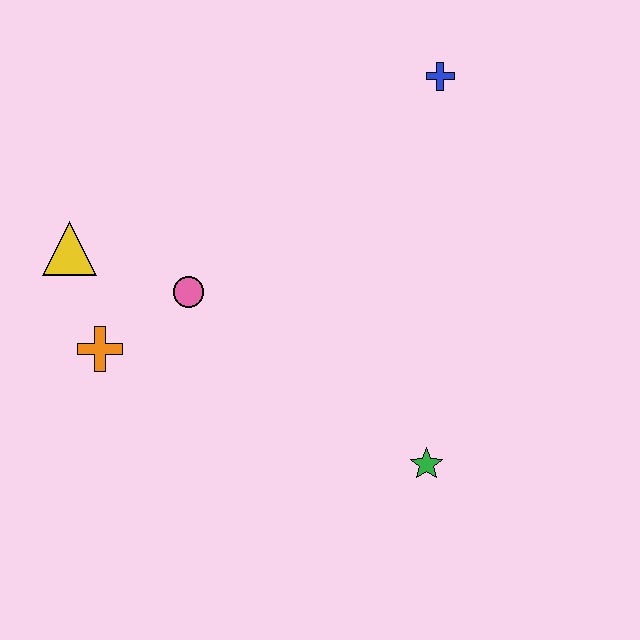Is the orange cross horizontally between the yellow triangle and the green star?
Yes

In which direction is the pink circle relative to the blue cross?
The pink circle is to the left of the blue cross.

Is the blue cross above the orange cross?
Yes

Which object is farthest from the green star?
The yellow triangle is farthest from the green star.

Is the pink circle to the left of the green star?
Yes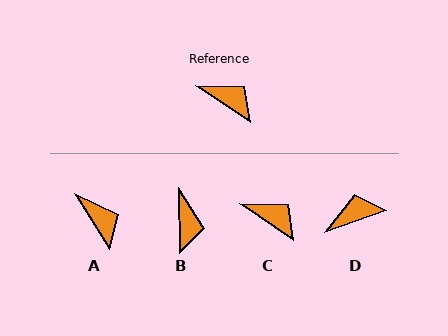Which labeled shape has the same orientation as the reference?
C.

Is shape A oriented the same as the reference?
No, it is off by about 24 degrees.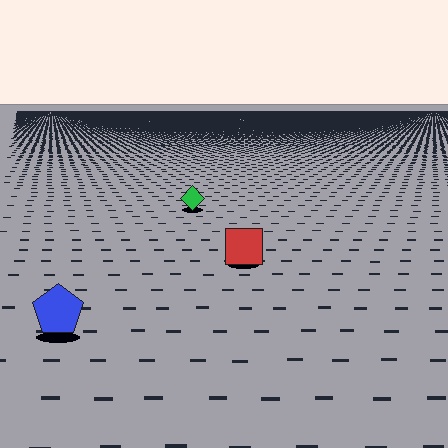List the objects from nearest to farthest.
From nearest to farthest: the blue pentagon, the red square, the green diamond.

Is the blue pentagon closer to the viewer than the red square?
Yes. The blue pentagon is closer — you can tell from the texture gradient: the ground texture is coarser near it.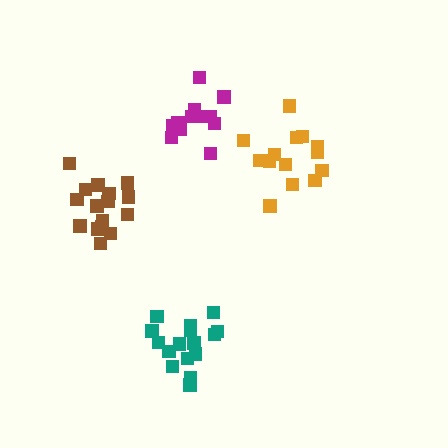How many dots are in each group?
Group 1: 17 dots, Group 2: 17 dots, Group 3: 12 dots, Group 4: 14 dots (60 total).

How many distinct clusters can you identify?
There are 4 distinct clusters.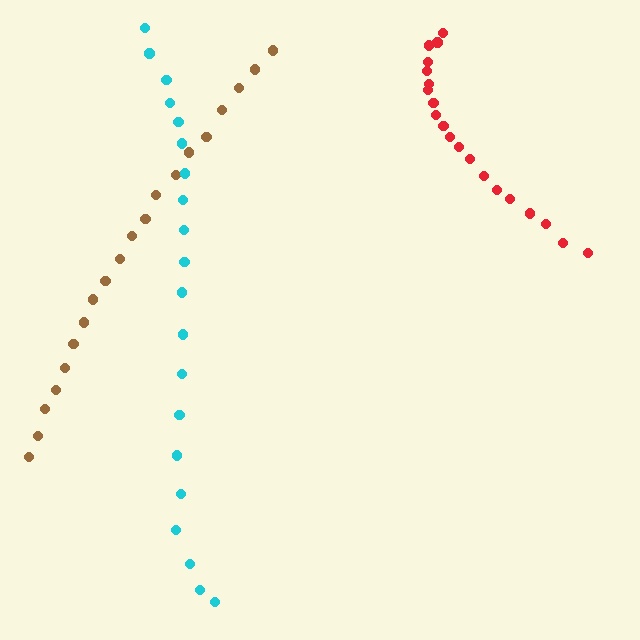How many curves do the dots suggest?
There are 3 distinct paths.